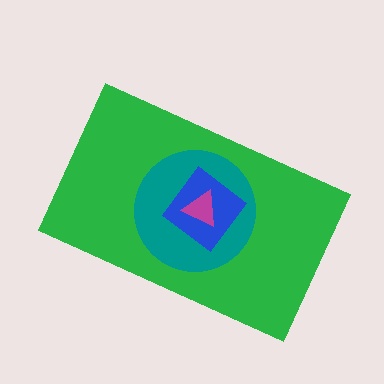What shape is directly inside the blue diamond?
The magenta triangle.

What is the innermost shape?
The magenta triangle.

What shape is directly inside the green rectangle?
The teal circle.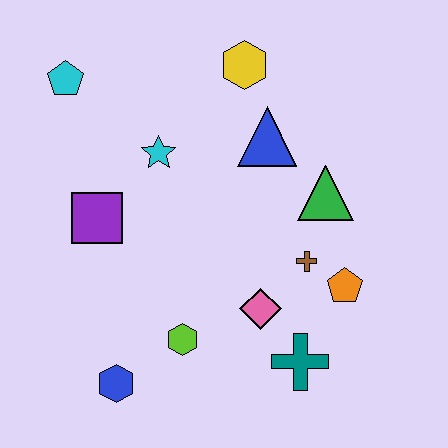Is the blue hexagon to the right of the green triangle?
No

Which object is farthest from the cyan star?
The teal cross is farthest from the cyan star.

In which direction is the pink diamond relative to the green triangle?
The pink diamond is below the green triangle.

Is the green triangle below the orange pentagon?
No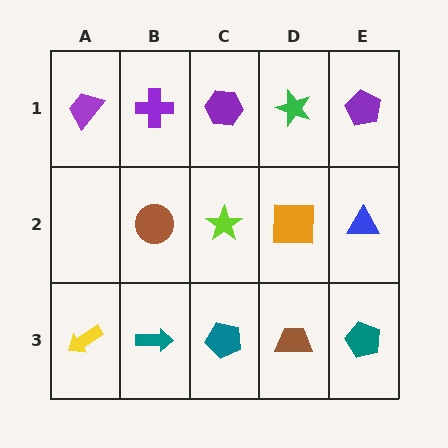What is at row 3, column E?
A teal pentagon.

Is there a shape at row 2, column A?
No, that cell is empty.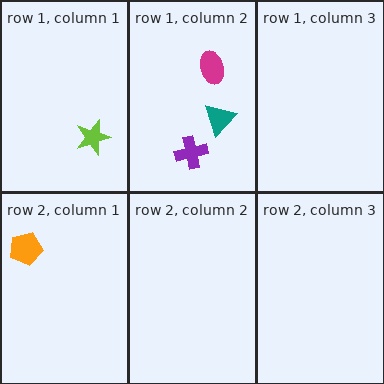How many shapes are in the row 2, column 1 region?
1.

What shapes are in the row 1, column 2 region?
The magenta ellipse, the teal triangle, the purple cross.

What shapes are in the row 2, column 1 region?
The orange pentagon.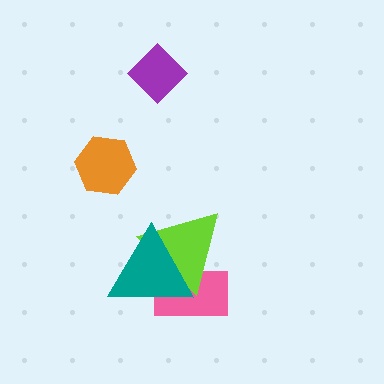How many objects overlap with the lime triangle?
2 objects overlap with the lime triangle.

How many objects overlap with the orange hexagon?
0 objects overlap with the orange hexagon.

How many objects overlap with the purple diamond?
0 objects overlap with the purple diamond.